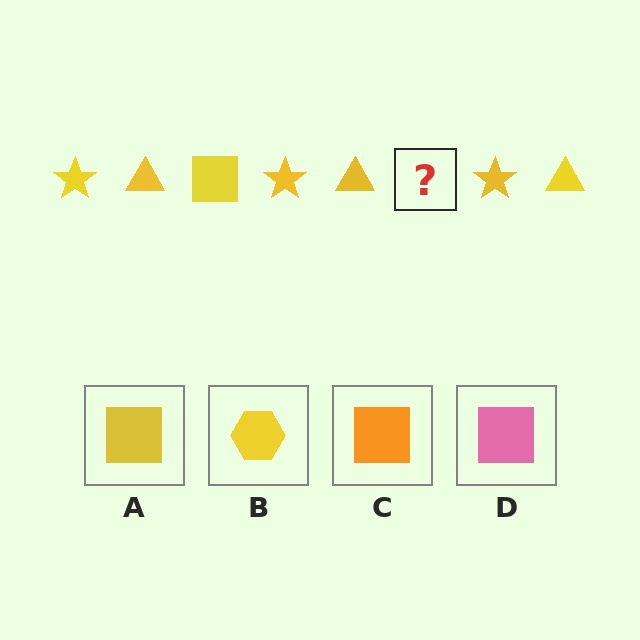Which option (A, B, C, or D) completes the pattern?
A.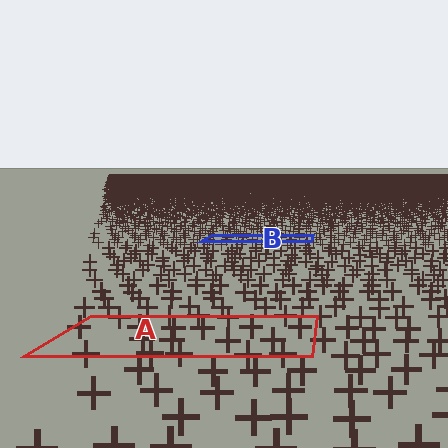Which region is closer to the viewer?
Region A is closer. The texture elements there are larger and more spread out.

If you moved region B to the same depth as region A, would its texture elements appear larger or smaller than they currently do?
They would appear larger. At a closer depth, the same texture elements are projected at a bigger on-screen size.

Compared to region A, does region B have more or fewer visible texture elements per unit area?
Region B has more texture elements per unit area — they are packed more densely because it is farther away.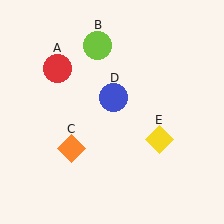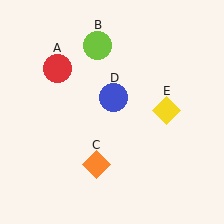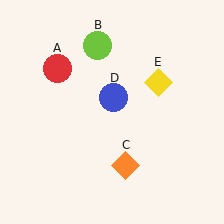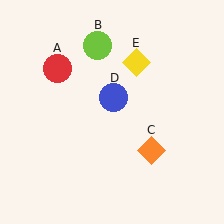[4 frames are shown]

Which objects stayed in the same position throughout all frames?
Red circle (object A) and lime circle (object B) and blue circle (object D) remained stationary.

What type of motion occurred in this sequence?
The orange diamond (object C), yellow diamond (object E) rotated counterclockwise around the center of the scene.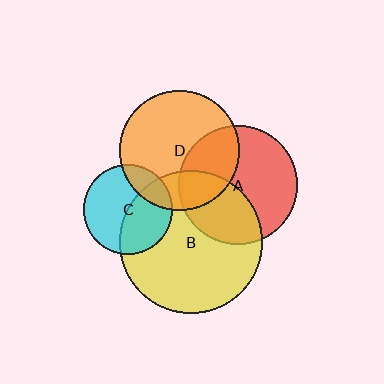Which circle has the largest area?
Circle B (yellow).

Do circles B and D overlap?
Yes.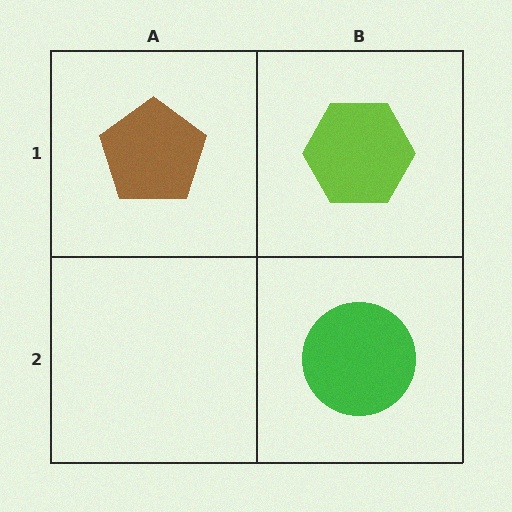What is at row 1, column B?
A lime hexagon.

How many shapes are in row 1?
2 shapes.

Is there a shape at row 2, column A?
No, that cell is empty.